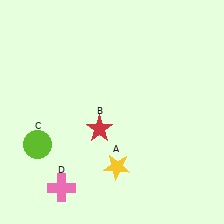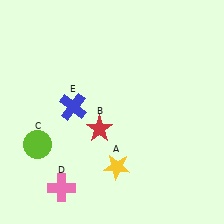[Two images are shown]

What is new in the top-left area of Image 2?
A blue cross (E) was added in the top-left area of Image 2.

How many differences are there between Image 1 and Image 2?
There is 1 difference between the two images.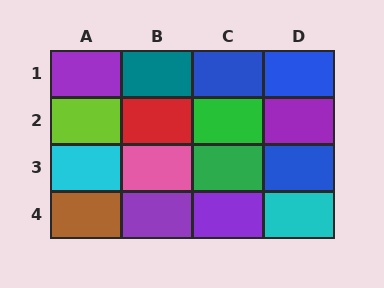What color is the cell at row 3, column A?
Cyan.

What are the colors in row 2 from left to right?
Lime, red, green, purple.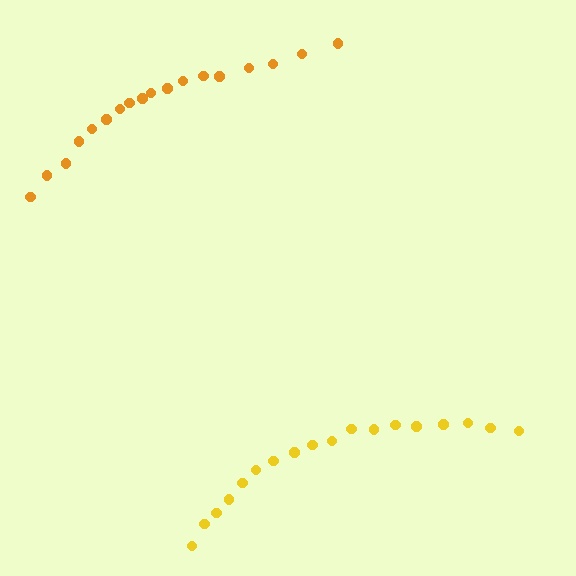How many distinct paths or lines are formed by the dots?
There are 2 distinct paths.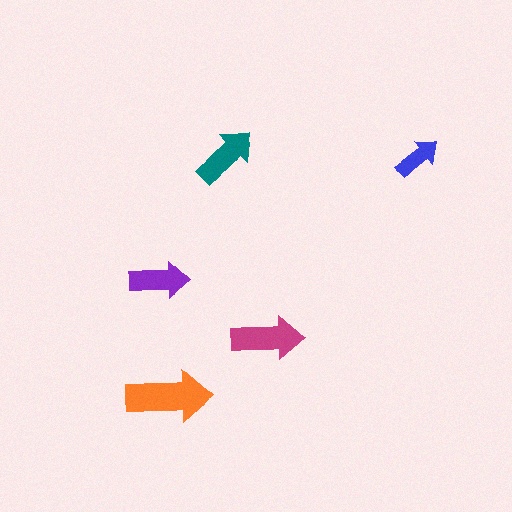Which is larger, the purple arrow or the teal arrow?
The teal one.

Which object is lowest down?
The orange arrow is bottommost.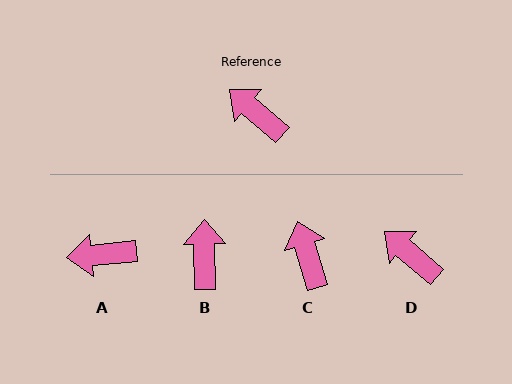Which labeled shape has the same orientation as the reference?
D.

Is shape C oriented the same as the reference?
No, it is off by about 33 degrees.